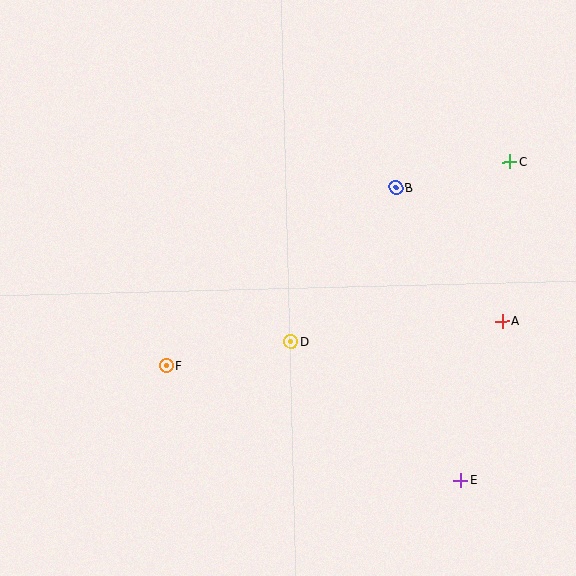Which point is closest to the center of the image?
Point D at (291, 342) is closest to the center.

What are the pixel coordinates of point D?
Point D is at (291, 342).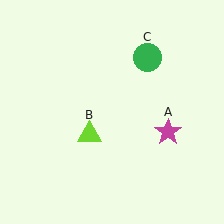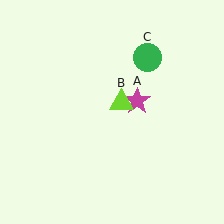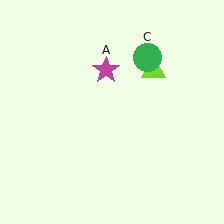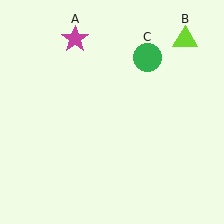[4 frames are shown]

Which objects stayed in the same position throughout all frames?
Green circle (object C) remained stationary.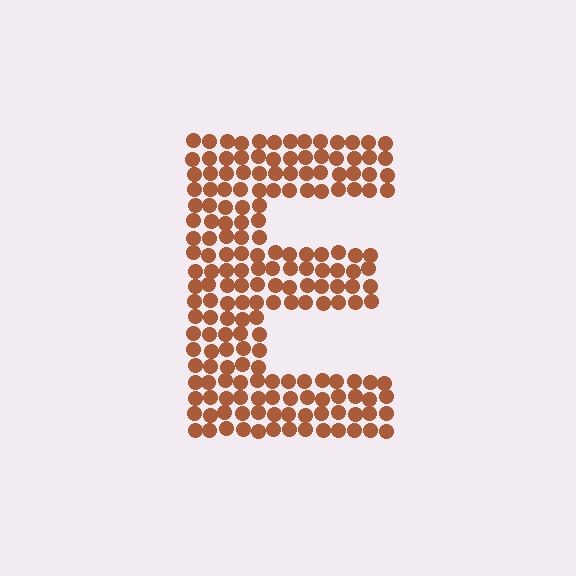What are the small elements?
The small elements are circles.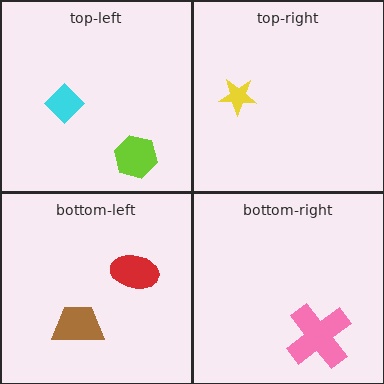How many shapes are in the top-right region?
1.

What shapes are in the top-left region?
The lime hexagon, the cyan diamond.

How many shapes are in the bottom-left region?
2.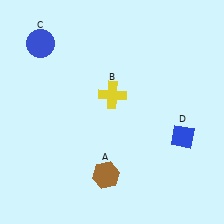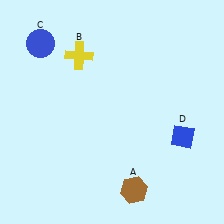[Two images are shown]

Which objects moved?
The objects that moved are: the brown hexagon (A), the yellow cross (B).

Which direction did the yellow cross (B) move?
The yellow cross (B) moved up.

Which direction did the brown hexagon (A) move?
The brown hexagon (A) moved right.